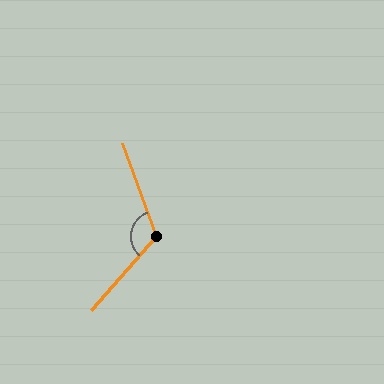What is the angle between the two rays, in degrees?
Approximately 119 degrees.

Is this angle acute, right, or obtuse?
It is obtuse.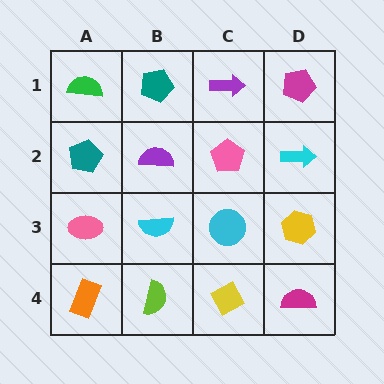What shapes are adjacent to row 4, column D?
A yellow hexagon (row 3, column D), a yellow diamond (row 4, column C).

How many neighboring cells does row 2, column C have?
4.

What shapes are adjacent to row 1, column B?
A purple semicircle (row 2, column B), a green semicircle (row 1, column A), a purple arrow (row 1, column C).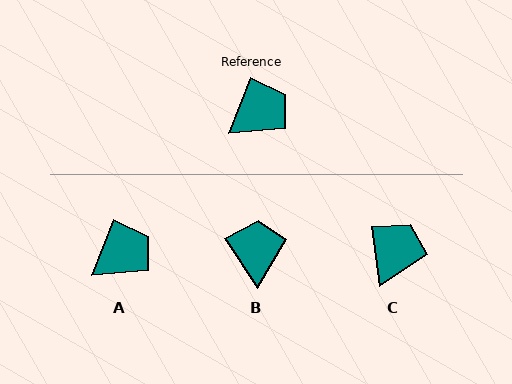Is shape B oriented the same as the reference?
No, it is off by about 54 degrees.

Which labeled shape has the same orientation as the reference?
A.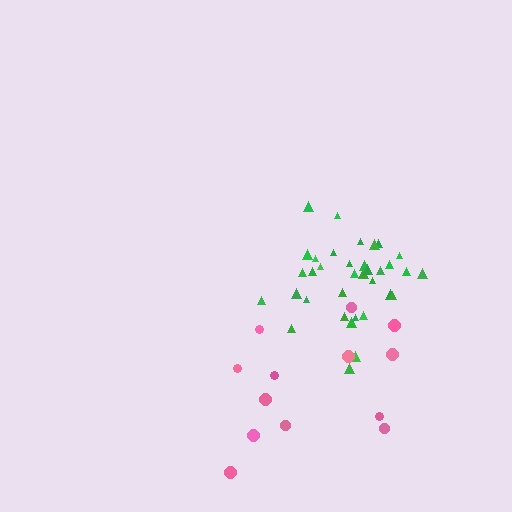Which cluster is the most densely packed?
Green.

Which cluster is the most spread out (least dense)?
Pink.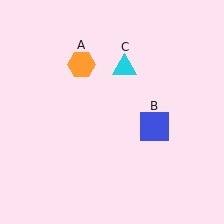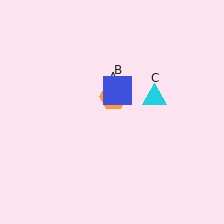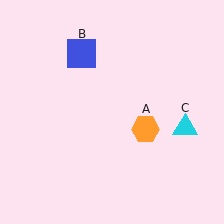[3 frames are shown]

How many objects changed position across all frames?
3 objects changed position: orange hexagon (object A), blue square (object B), cyan triangle (object C).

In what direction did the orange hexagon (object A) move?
The orange hexagon (object A) moved down and to the right.